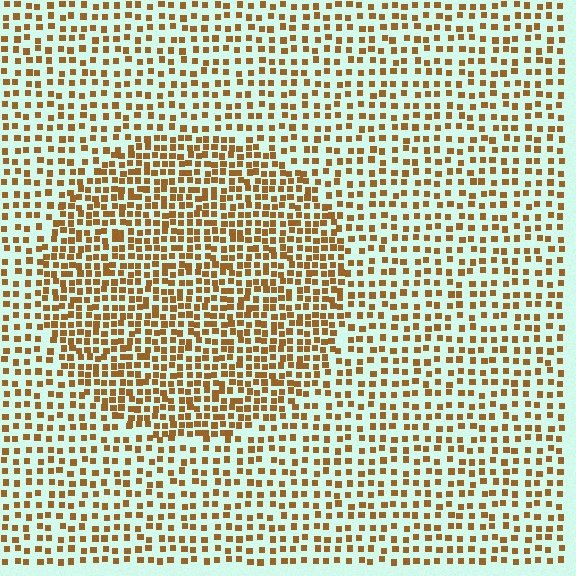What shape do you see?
I see a circle.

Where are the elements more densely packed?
The elements are more densely packed inside the circle boundary.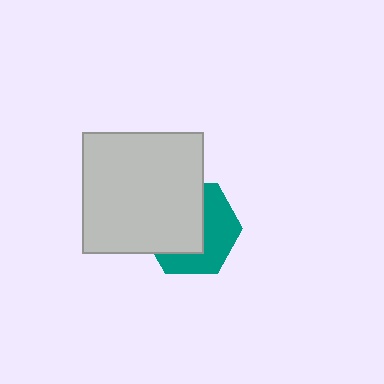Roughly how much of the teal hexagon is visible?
About half of it is visible (roughly 47%).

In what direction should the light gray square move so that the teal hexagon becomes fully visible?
The light gray square should move toward the upper-left. That is the shortest direction to clear the overlap and leave the teal hexagon fully visible.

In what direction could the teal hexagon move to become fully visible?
The teal hexagon could move toward the lower-right. That would shift it out from behind the light gray square entirely.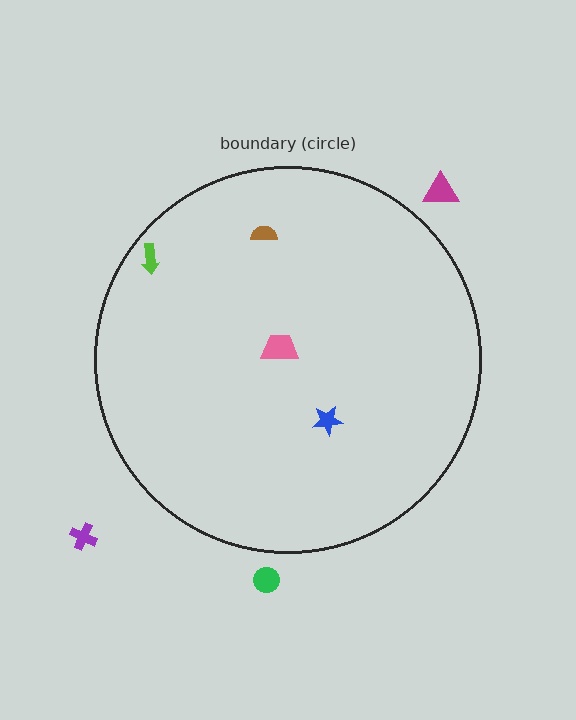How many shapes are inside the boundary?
4 inside, 3 outside.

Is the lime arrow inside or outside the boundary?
Inside.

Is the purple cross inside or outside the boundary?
Outside.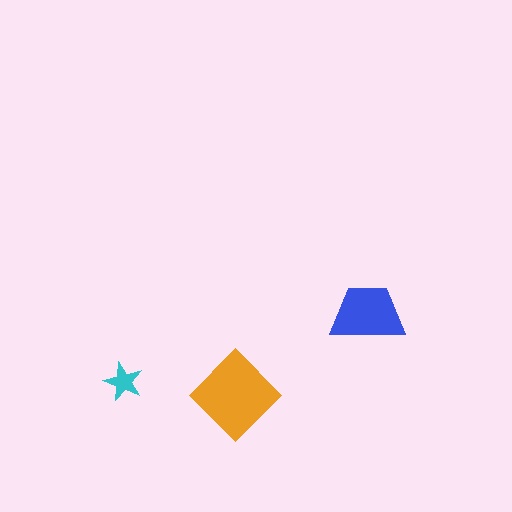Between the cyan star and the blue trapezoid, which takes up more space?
The blue trapezoid.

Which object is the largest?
The orange diamond.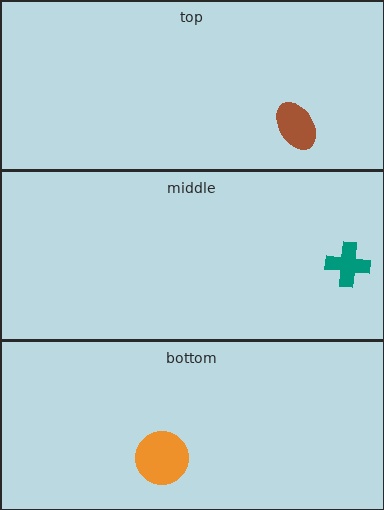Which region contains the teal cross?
The middle region.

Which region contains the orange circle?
The bottom region.